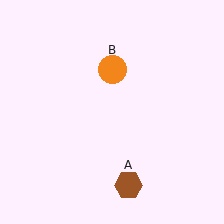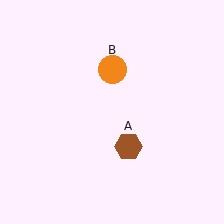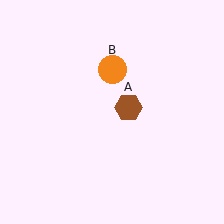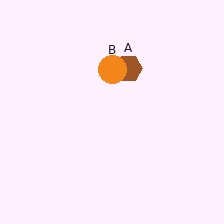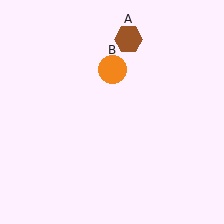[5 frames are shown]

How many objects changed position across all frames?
1 object changed position: brown hexagon (object A).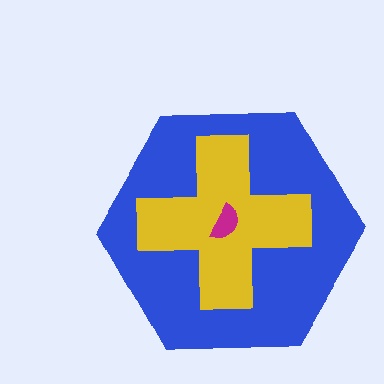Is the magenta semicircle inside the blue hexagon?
Yes.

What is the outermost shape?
The blue hexagon.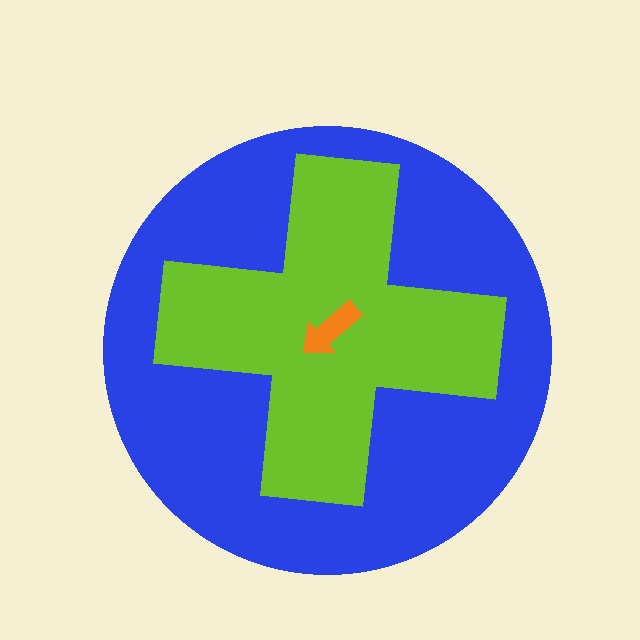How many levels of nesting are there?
3.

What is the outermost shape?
The blue circle.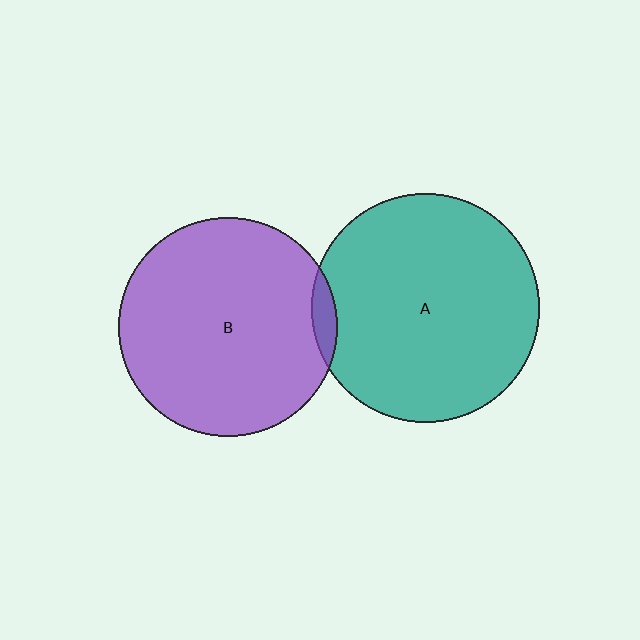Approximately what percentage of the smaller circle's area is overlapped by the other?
Approximately 5%.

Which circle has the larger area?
Circle A (teal).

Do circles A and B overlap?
Yes.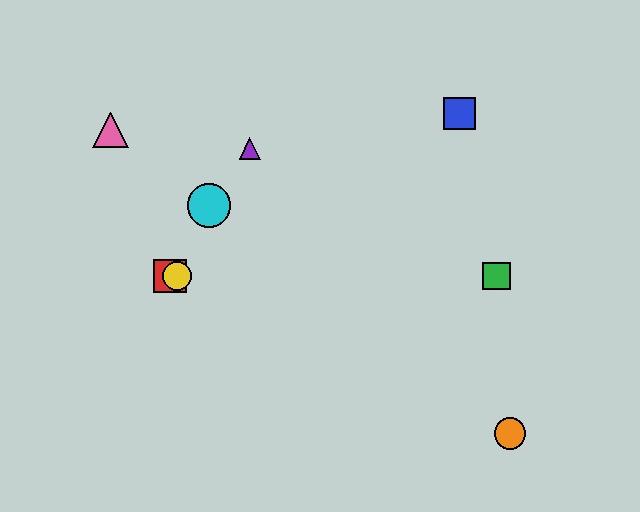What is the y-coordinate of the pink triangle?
The pink triangle is at y≈130.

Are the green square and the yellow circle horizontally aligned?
Yes, both are at y≈276.